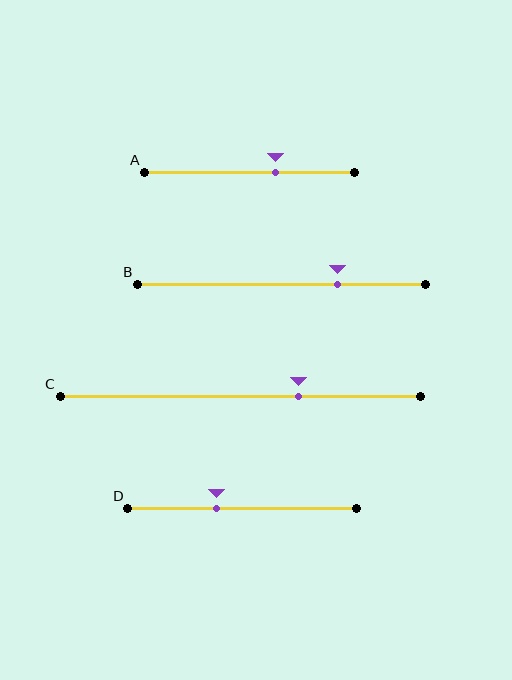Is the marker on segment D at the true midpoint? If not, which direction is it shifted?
No, the marker on segment D is shifted to the left by about 11% of the segment length.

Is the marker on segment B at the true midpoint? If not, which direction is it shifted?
No, the marker on segment B is shifted to the right by about 19% of the segment length.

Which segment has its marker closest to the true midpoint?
Segment D has its marker closest to the true midpoint.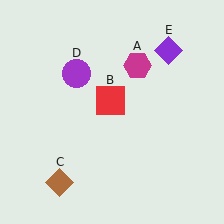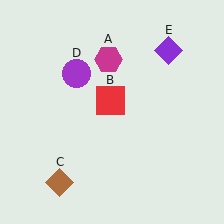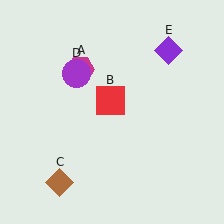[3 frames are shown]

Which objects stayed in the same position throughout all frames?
Red square (object B) and brown diamond (object C) and purple circle (object D) and purple diamond (object E) remained stationary.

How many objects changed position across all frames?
1 object changed position: magenta hexagon (object A).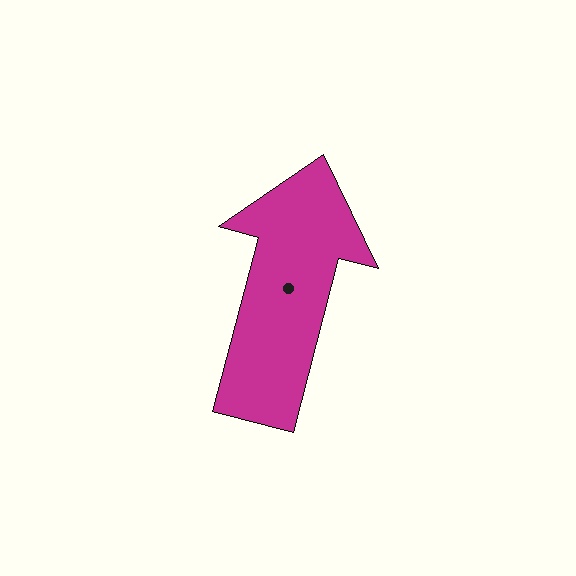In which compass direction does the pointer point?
North.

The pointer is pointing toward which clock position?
Roughly 12 o'clock.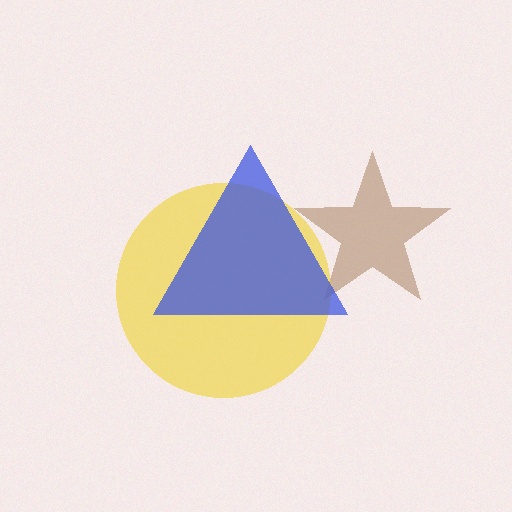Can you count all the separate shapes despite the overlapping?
Yes, there are 3 separate shapes.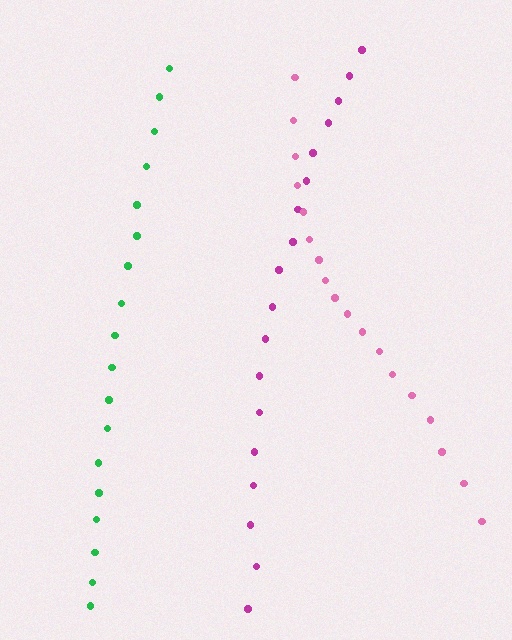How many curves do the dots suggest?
There are 3 distinct paths.